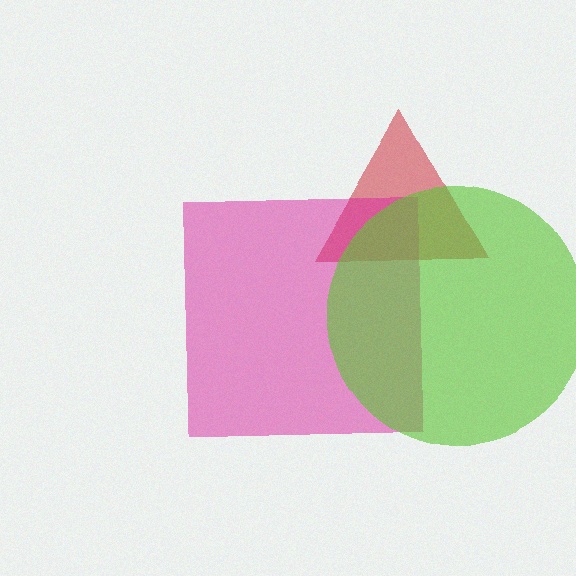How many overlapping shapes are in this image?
There are 3 overlapping shapes in the image.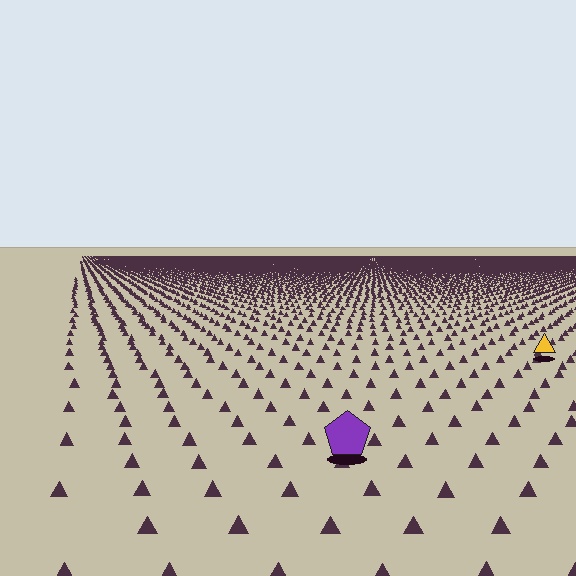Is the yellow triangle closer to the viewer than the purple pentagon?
No. The purple pentagon is closer — you can tell from the texture gradient: the ground texture is coarser near it.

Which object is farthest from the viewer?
The yellow triangle is farthest from the viewer. It appears smaller and the ground texture around it is denser.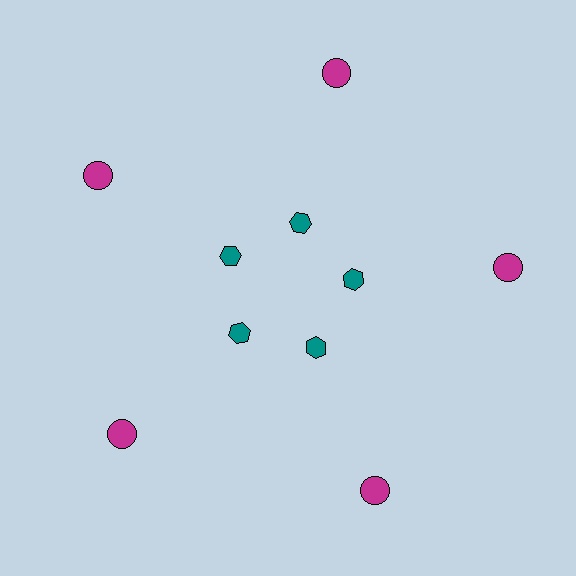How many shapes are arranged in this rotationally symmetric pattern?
There are 10 shapes, arranged in 5 groups of 2.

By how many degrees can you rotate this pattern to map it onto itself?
The pattern maps onto itself every 72 degrees of rotation.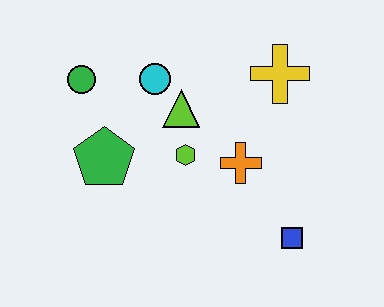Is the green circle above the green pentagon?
Yes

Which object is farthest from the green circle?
The blue square is farthest from the green circle.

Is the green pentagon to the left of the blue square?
Yes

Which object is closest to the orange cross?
The lime hexagon is closest to the orange cross.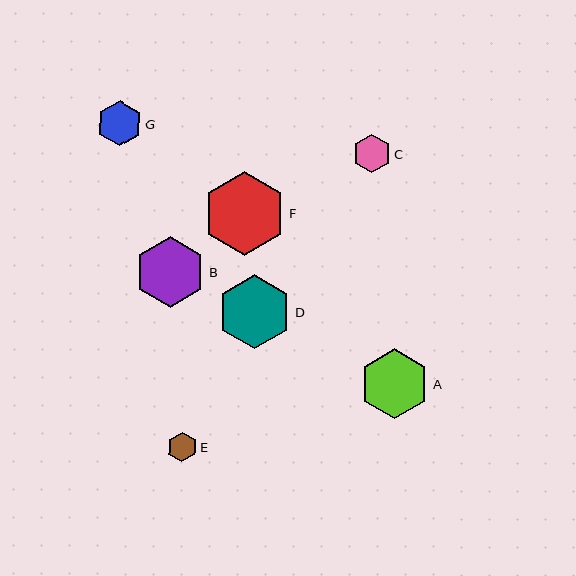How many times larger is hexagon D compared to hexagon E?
Hexagon D is approximately 2.5 times the size of hexagon E.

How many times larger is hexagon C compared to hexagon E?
Hexagon C is approximately 1.3 times the size of hexagon E.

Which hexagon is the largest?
Hexagon F is the largest with a size of approximately 84 pixels.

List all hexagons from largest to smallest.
From largest to smallest: F, D, B, A, G, C, E.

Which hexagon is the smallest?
Hexagon E is the smallest with a size of approximately 29 pixels.